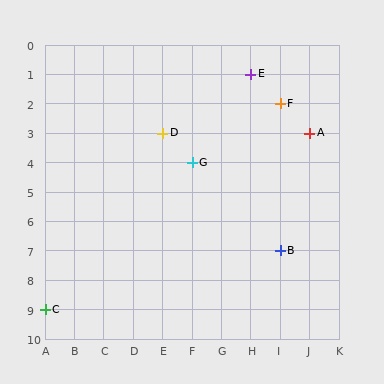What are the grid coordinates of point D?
Point D is at grid coordinates (E, 3).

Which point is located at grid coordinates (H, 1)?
Point E is at (H, 1).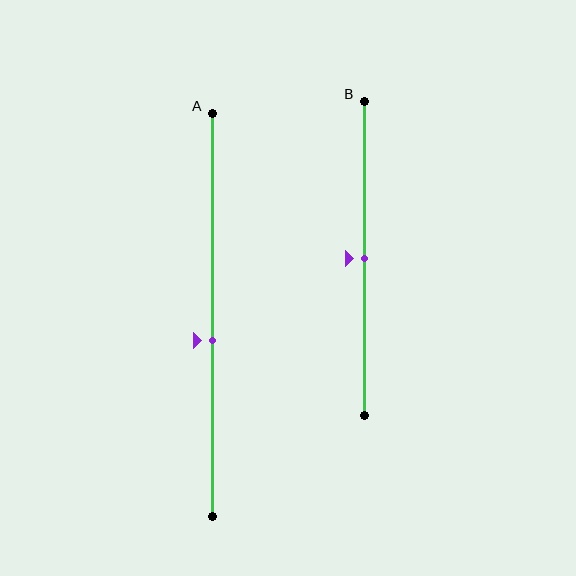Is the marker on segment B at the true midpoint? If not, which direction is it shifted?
Yes, the marker on segment B is at the true midpoint.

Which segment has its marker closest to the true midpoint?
Segment B has its marker closest to the true midpoint.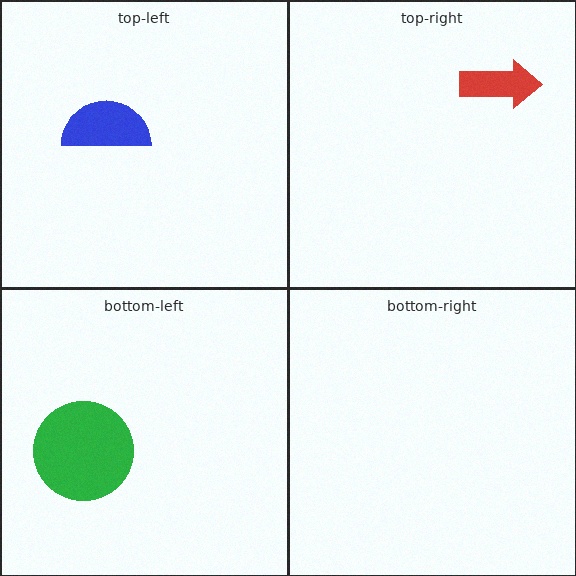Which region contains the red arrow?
The top-right region.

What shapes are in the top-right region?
The red arrow.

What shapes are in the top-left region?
The blue semicircle.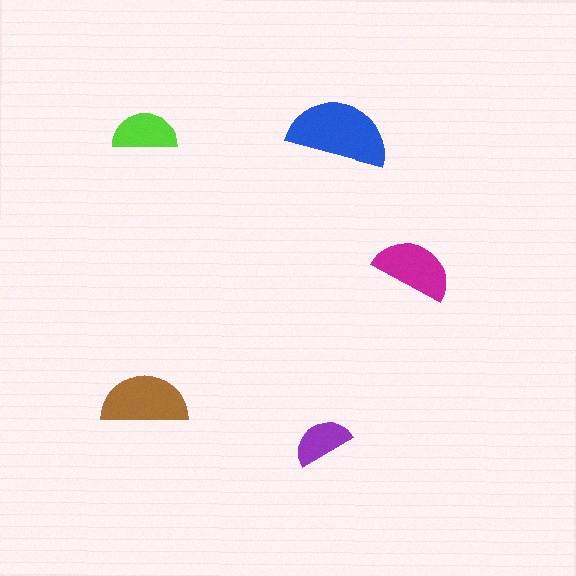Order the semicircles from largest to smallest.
the blue one, the brown one, the magenta one, the lime one, the purple one.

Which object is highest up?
The blue semicircle is topmost.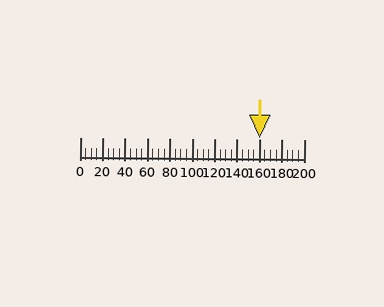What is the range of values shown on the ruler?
The ruler shows values from 0 to 200.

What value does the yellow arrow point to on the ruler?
The yellow arrow points to approximately 160.